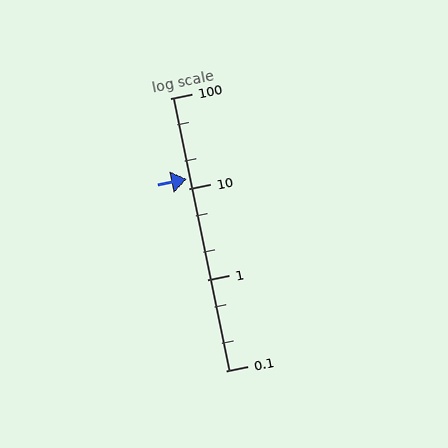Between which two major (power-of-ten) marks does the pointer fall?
The pointer is between 10 and 100.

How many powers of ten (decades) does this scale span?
The scale spans 3 decades, from 0.1 to 100.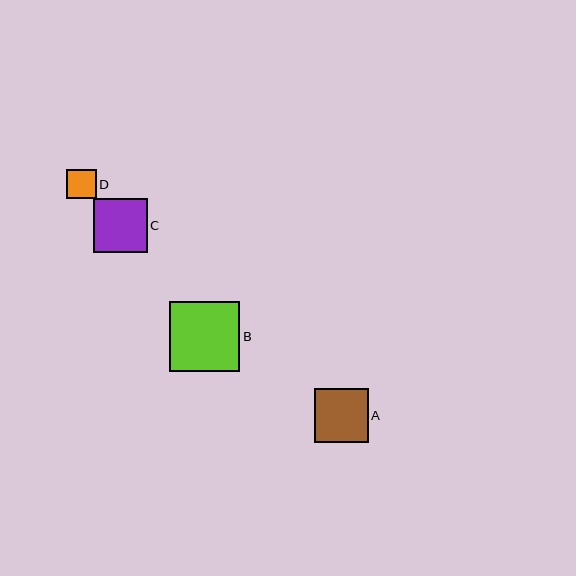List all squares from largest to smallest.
From largest to smallest: B, C, A, D.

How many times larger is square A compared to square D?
Square A is approximately 1.8 times the size of square D.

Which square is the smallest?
Square D is the smallest with a size of approximately 29 pixels.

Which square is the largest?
Square B is the largest with a size of approximately 70 pixels.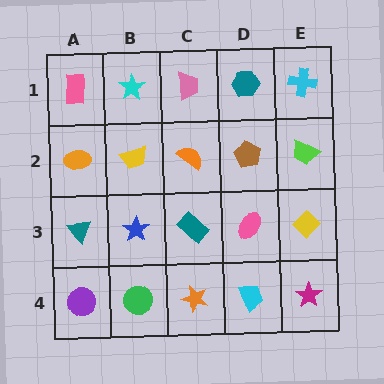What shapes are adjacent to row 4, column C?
A teal rectangle (row 3, column C), a green circle (row 4, column B), a cyan trapezoid (row 4, column D).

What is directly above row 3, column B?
A yellow trapezoid.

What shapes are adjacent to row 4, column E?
A yellow diamond (row 3, column E), a cyan trapezoid (row 4, column D).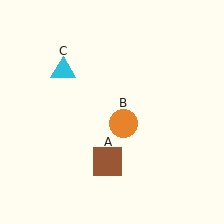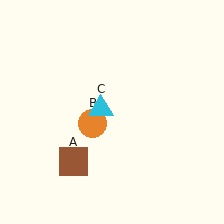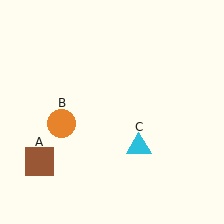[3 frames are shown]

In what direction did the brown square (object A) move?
The brown square (object A) moved left.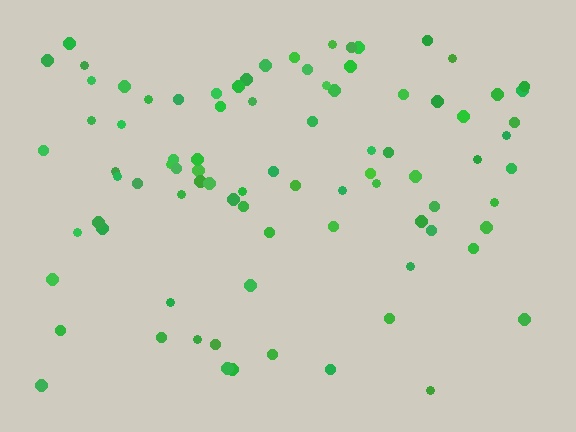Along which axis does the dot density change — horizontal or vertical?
Vertical.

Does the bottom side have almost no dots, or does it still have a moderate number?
Still a moderate number, just noticeably fewer than the top.